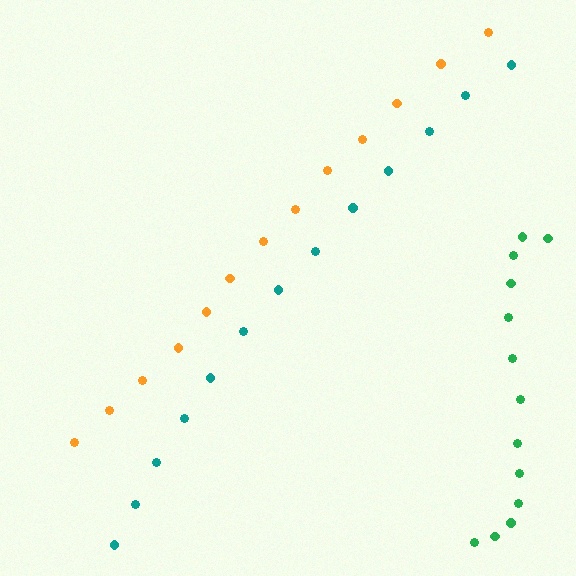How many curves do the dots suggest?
There are 3 distinct paths.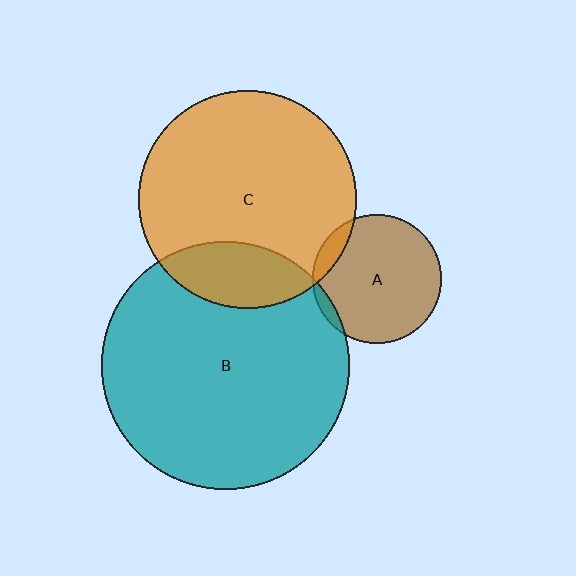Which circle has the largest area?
Circle B (teal).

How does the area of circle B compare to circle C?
Approximately 1.3 times.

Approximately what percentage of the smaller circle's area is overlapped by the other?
Approximately 10%.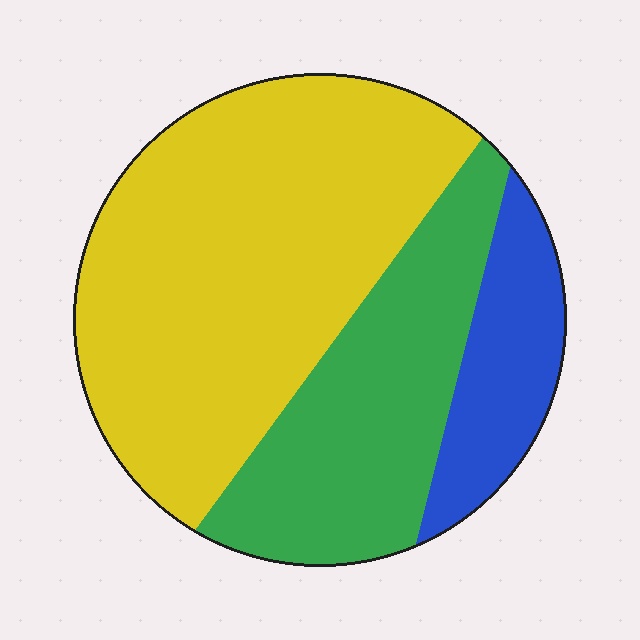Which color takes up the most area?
Yellow, at roughly 55%.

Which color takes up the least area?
Blue, at roughly 15%.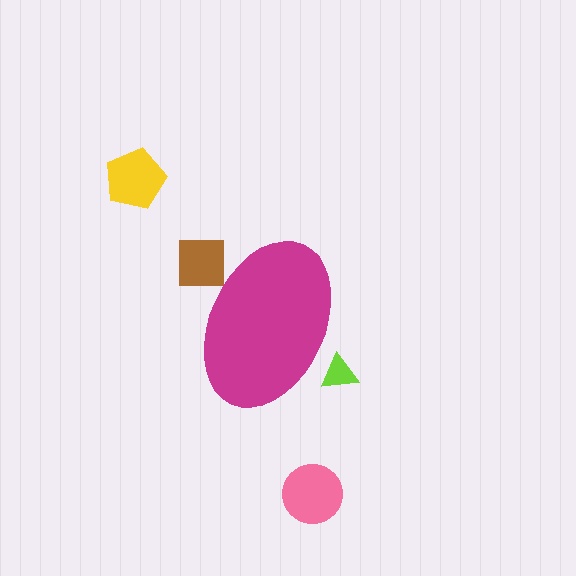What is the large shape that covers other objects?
A magenta ellipse.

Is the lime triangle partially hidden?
Yes, the lime triangle is partially hidden behind the magenta ellipse.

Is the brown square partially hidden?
Yes, the brown square is partially hidden behind the magenta ellipse.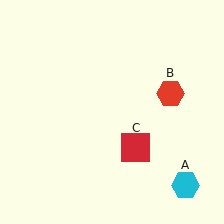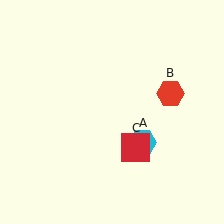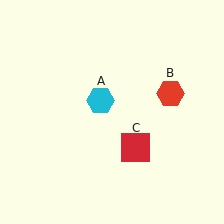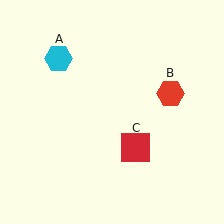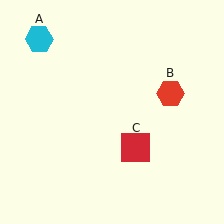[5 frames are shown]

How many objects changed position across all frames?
1 object changed position: cyan hexagon (object A).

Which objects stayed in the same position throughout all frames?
Red hexagon (object B) and red square (object C) remained stationary.